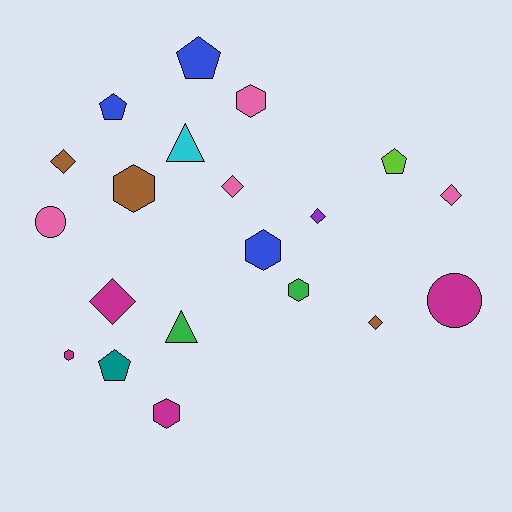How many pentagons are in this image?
There are 4 pentagons.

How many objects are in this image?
There are 20 objects.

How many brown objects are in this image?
There are 3 brown objects.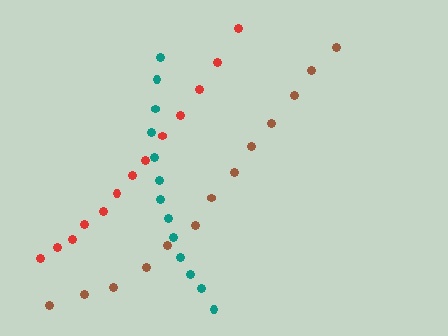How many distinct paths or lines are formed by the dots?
There are 3 distinct paths.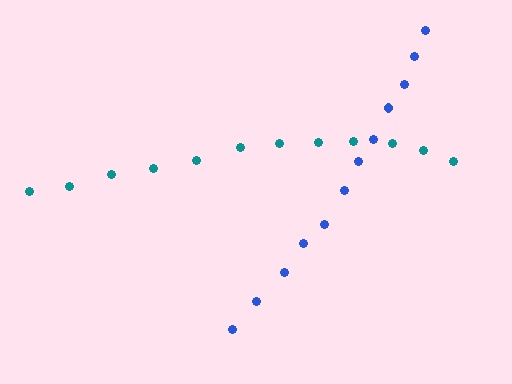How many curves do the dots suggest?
There are 2 distinct paths.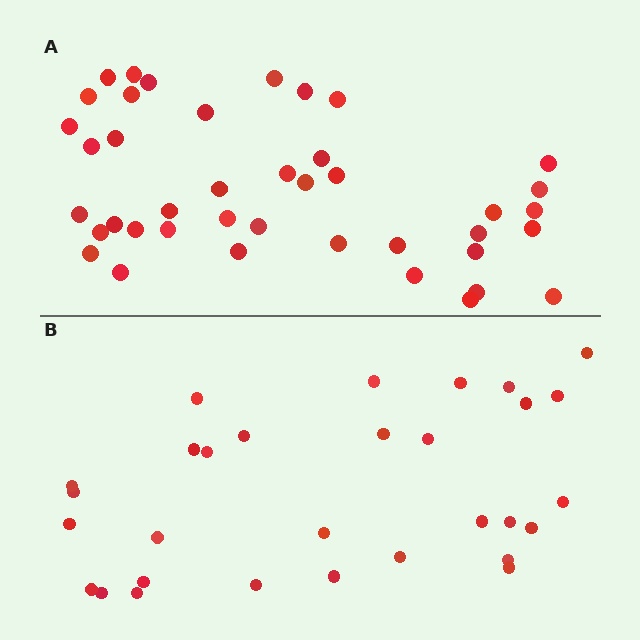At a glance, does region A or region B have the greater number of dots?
Region A (the top region) has more dots.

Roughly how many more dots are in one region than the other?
Region A has roughly 12 or so more dots than region B.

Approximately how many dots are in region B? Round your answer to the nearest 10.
About 30 dots.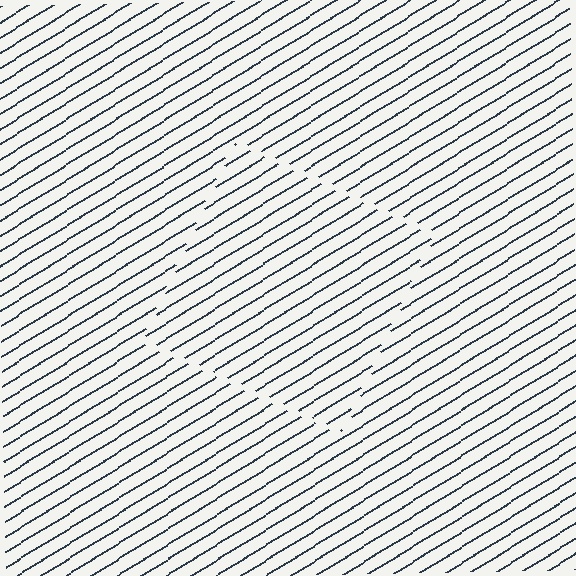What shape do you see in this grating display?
An illusory square. The interior of the shape contains the same grating, shifted by half a period — the contour is defined by the phase discontinuity where line-ends from the inner and outer gratings abut.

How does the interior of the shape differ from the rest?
The interior of the shape contains the same grating, shifted by half a period — the contour is defined by the phase discontinuity where line-ends from the inner and outer gratings abut.